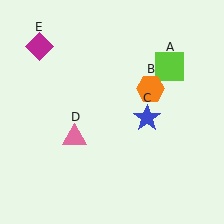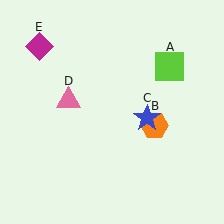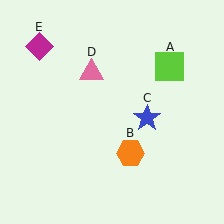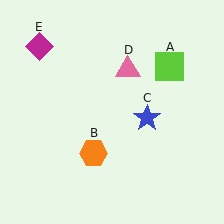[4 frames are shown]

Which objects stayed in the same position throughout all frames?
Lime square (object A) and blue star (object C) and magenta diamond (object E) remained stationary.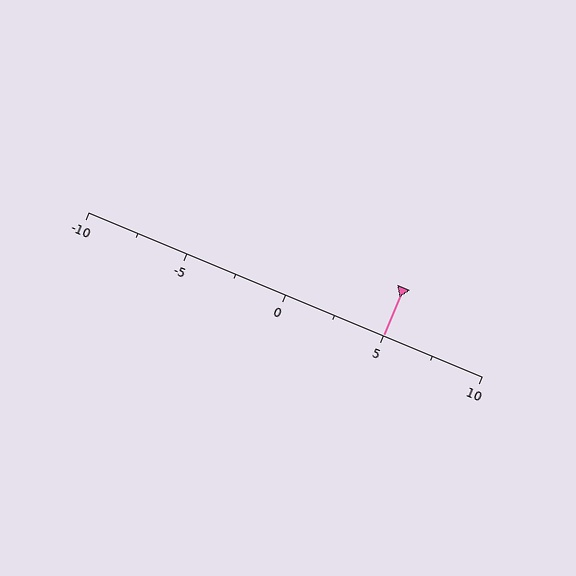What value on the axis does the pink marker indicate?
The marker indicates approximately 5.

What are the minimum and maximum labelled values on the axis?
The axis runs from -10 to 10.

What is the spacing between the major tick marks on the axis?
The major ticks are spaced 5 apart.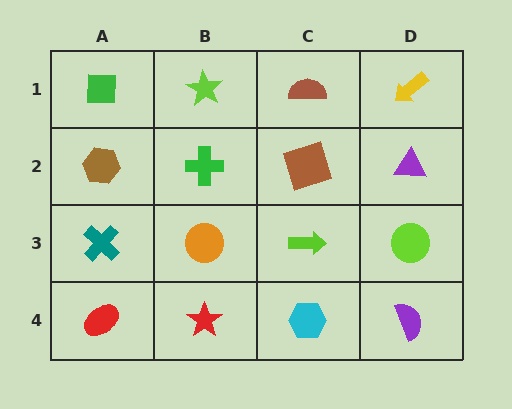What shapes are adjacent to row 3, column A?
A brown hexagon (row 2, column A), a red ellipse (row 4, column A), an orange circle (row 3, column B).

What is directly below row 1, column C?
A brown square.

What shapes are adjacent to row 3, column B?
A green cross (row 2, column B), a red star (row 4, column B), a teal cross (row 3, column A), a lime arrow (row 3, column C).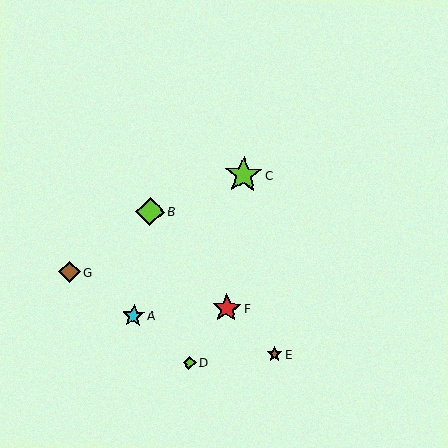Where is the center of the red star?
The center of the red star is at (227, 308).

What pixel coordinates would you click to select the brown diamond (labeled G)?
Click at (70, 272) to select the brown diamond G.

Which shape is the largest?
The lime star (labeled C) is the largest.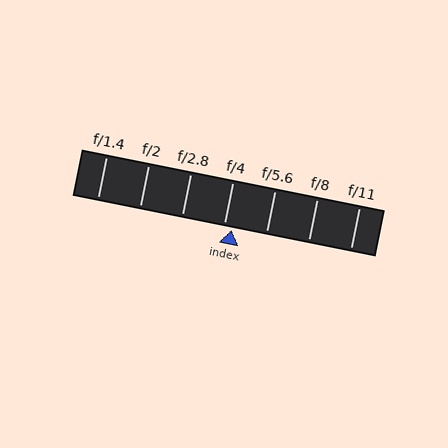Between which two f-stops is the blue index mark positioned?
The index mark is between f/4 and f/5.6.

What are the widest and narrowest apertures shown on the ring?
The widest aperture shown is f/1.4 and the narrowest is f/11.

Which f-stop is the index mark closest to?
The index mark is closest to f/4.